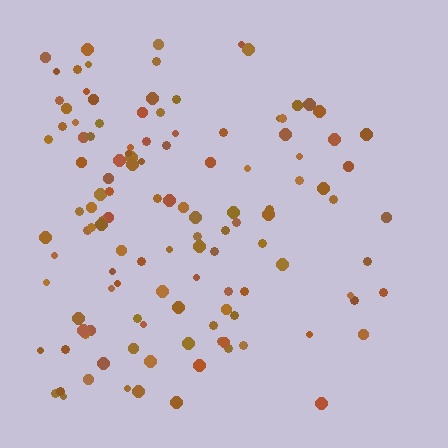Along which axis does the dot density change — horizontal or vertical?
Horizontal.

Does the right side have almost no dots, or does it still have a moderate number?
Still a moderate number, just noticeably fewer than the left.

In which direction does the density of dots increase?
From right to left, with the left side densest.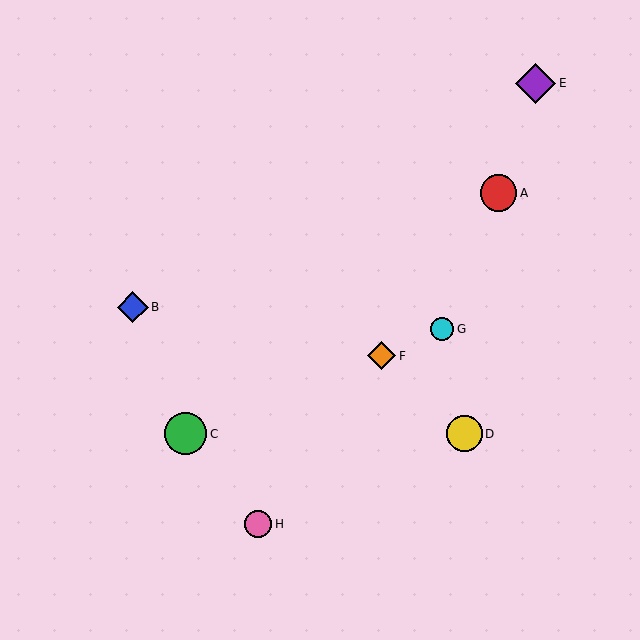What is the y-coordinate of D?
Object D is at y≈434.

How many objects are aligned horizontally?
2 objects (C, D) are aligned horizontally.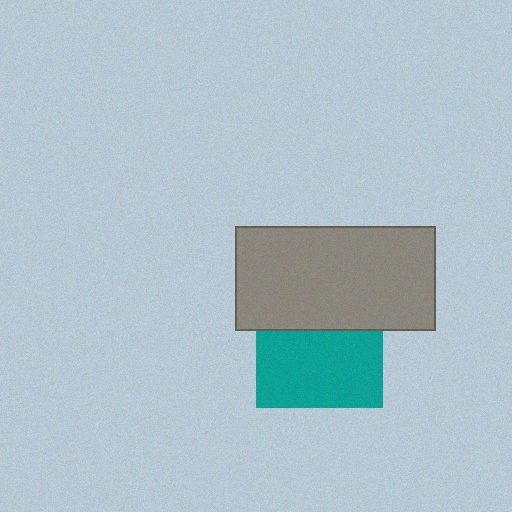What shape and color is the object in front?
The object in front is a gray rectangle.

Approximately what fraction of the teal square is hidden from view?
Roughly 41% of the teal square is hidden behind the gray rectangle.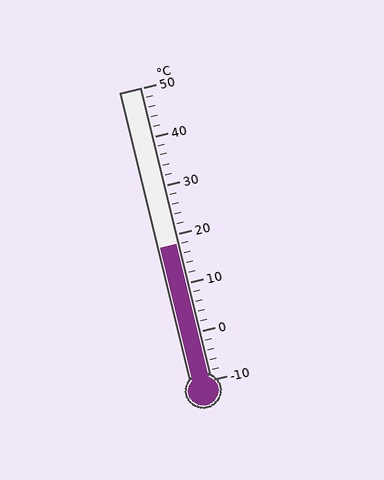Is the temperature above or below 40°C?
The temperature is below 40°C.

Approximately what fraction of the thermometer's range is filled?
The thermometer is filled to approximately 45% of its range.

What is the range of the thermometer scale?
The thermometer scale ranges from -10°C to 50°C.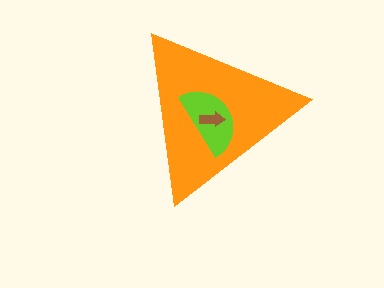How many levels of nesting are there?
3.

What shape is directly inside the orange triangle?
The lime semicircle.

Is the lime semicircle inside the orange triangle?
Yes.